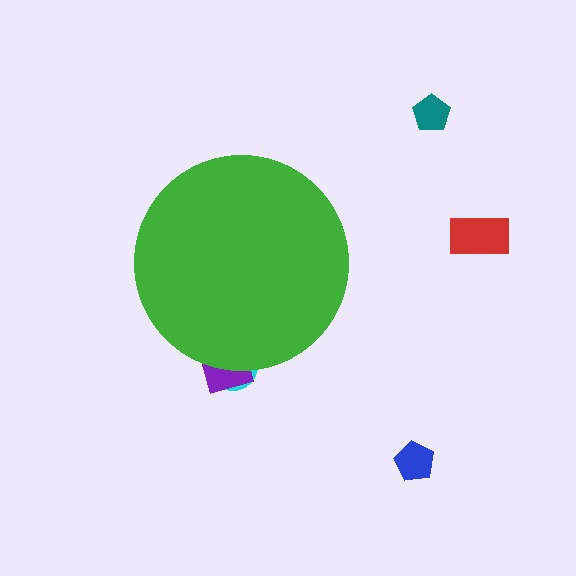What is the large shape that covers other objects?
A green circle.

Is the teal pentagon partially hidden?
No, the teal pentagon is fully visible.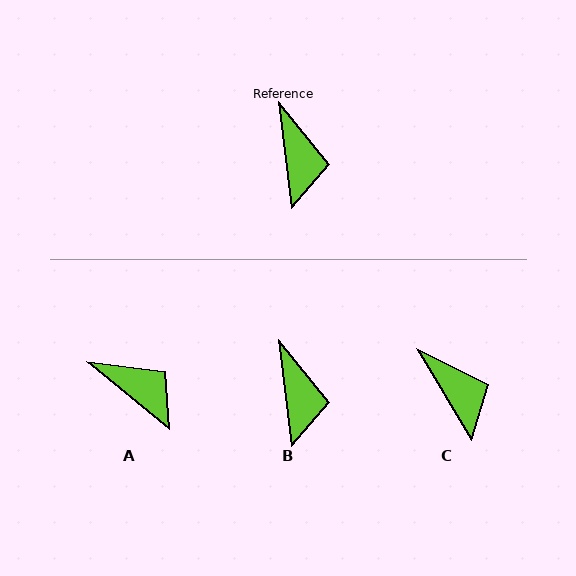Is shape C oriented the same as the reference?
No, it is off by about 24 degrees.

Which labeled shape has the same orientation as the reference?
B.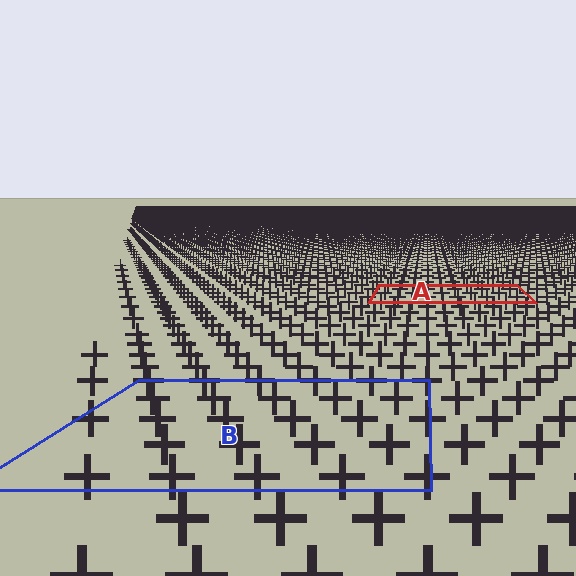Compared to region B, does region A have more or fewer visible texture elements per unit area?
Region A has more texture elements per unit area — they are packed more densely because it is farther away.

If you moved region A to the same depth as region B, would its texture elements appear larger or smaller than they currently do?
They would appear larger. At a closer depth, the same texture elements are projected at a bigger on-screen size.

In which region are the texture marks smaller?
The texture marks are smaller in region A, because it is farther away.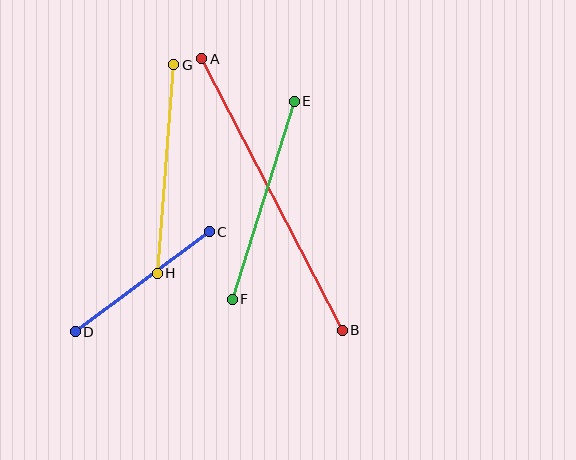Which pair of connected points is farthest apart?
Points A and B are farthest apart.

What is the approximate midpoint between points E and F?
The midpoint is at approximately (263, 200) pixels.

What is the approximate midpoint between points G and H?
The midpoint is at approximately (166, 169) pixels.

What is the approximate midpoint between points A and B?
The midpoint is at approximately (272, 194) pixels.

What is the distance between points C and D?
The distance is approximately 167 pixels.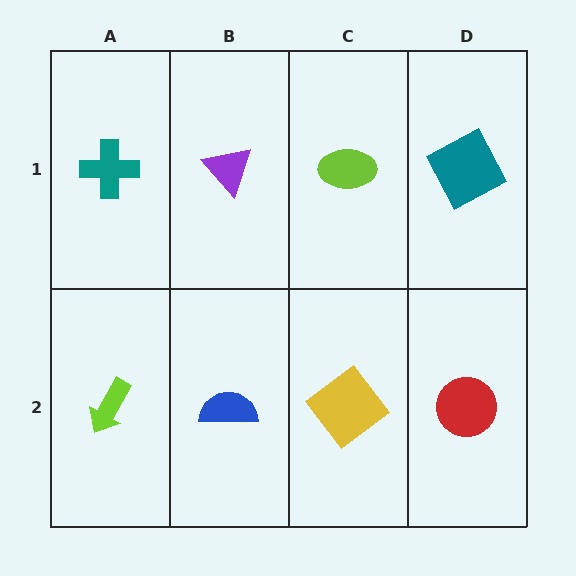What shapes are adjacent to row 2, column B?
A purple triangle (row 1, column B), a lime arrow (row 2, column A), a yellow diamond (row 2, column C).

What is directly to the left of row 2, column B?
A lime arrow.